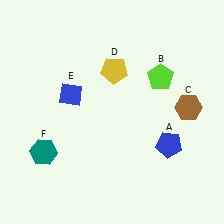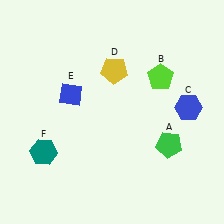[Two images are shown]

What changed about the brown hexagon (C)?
In Image 1, C is brown. In Image 2, it changed to blue.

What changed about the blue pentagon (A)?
In Image 1, A is blue. In Image 2, it changed to green.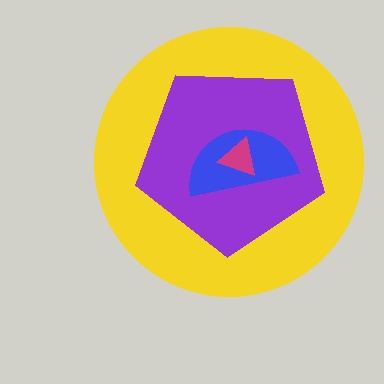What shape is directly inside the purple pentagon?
The blue semicircle.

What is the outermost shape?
The yellow circle.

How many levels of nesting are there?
4.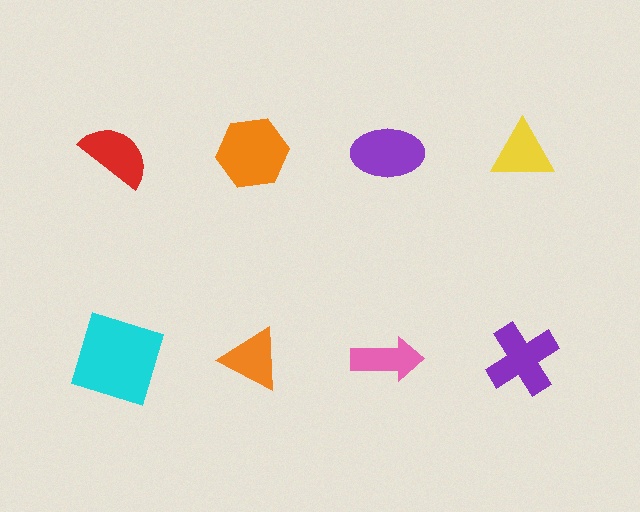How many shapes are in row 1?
4 shapes.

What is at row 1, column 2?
An orange hexagon.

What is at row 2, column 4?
A purple cross.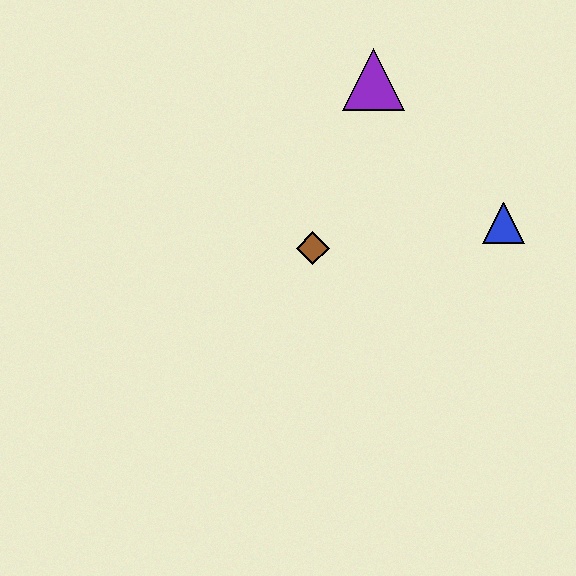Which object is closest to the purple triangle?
The brown diamond is closest to the purple triangle.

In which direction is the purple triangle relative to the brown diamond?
The purple triangle is above the brown diamond.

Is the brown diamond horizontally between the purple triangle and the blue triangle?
No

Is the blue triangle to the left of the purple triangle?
No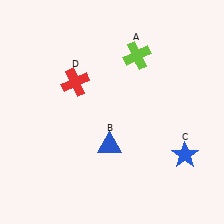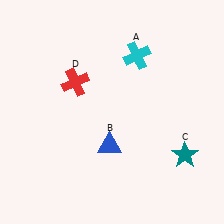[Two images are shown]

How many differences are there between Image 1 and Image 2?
There are 2 differences between the two images.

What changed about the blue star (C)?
In Image 1, C is blue. In Image 2, it changed to teal.